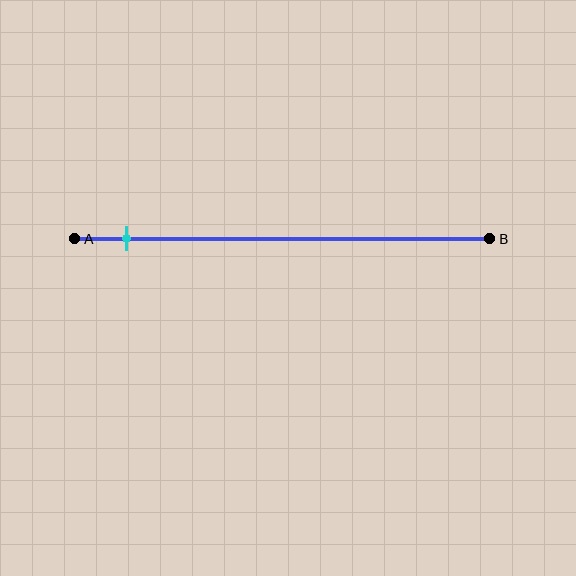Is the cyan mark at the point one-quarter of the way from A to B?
No, the mark is at about 10% from A, not at the 25% one-quarter point.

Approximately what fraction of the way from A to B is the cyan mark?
The cyan mark is approximately 10% of the way from A to B.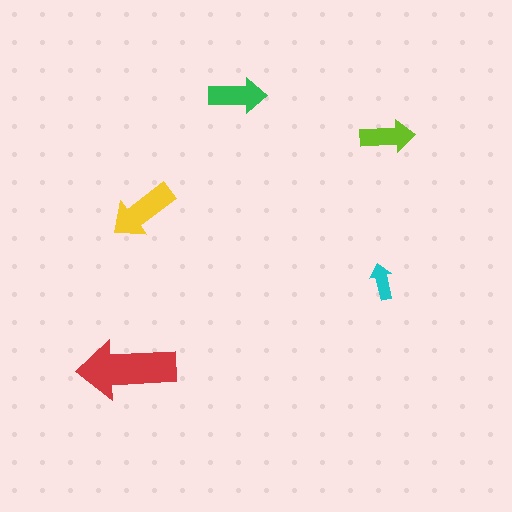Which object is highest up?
The green arrow is topmost.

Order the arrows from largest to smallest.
the red one, the yellow one, the green one, the lime one, the cyan one.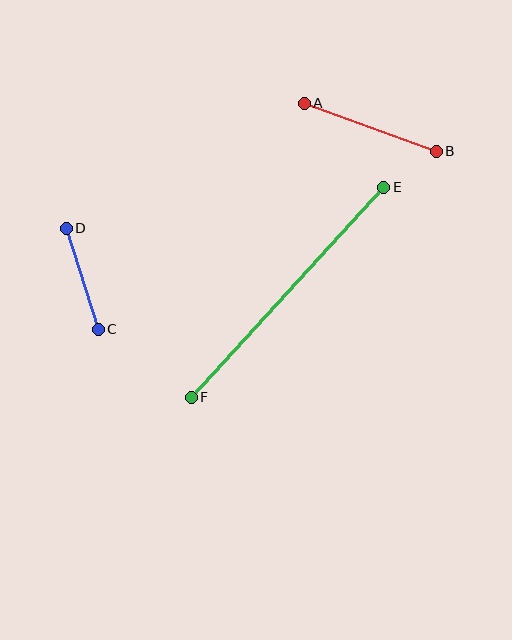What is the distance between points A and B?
The distance is approximately 140 pixels.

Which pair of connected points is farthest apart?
Points E and F are farthest apart.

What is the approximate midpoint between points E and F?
The midpoint is at approximately (287, 292) pixels.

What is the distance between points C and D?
The distance is approximately 106 pixels.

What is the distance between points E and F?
The distance is approximately 285 pixels.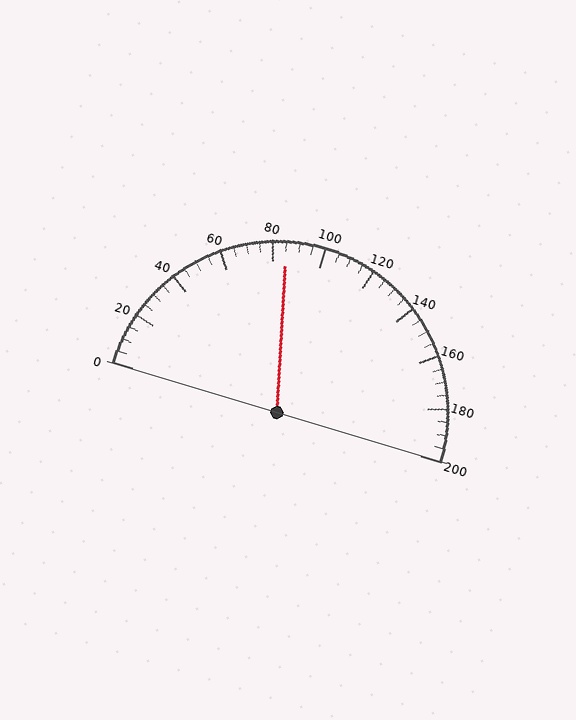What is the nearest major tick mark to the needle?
The nearest major tick mark is 80.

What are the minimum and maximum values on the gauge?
The gauge ranges from 0 to 200.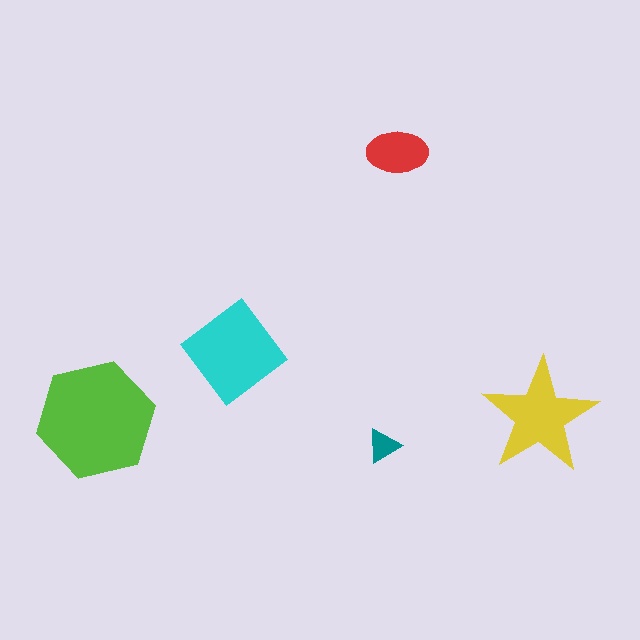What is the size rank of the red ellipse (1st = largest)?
4th.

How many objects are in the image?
There are 5 objects in the image.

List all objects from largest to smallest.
The lime hexagon, the cyan diamond, the yellow star, the red ellipse, the teal triangle.